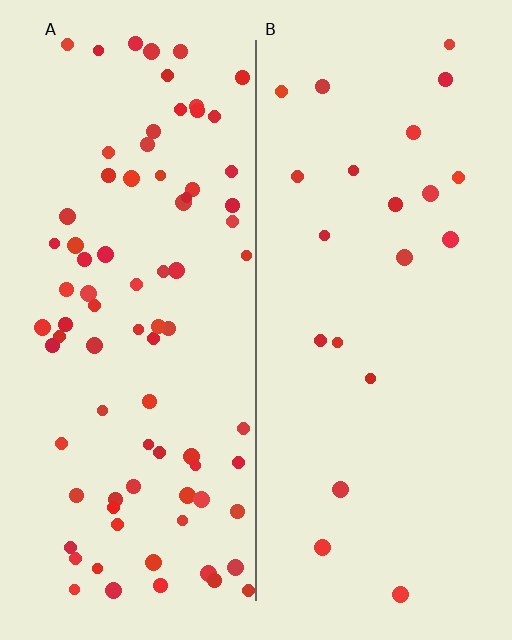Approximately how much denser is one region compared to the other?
Approximately 3.9× — region A over region B.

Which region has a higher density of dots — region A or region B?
A (the left).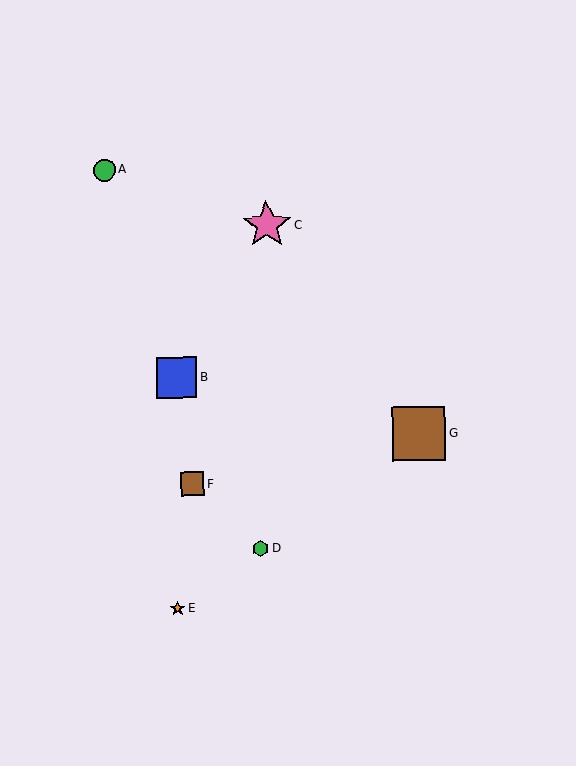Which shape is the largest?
The brown square (labeled G) is the largest.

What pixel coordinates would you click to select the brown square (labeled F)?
Click at (193, 484) to select the brown square F.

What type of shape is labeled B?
Shape B is a blue square.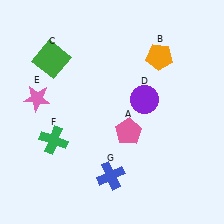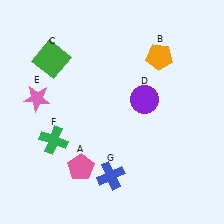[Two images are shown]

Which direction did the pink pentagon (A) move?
The pink pentagon (A) moved left.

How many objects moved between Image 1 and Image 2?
1 object moved between the two images.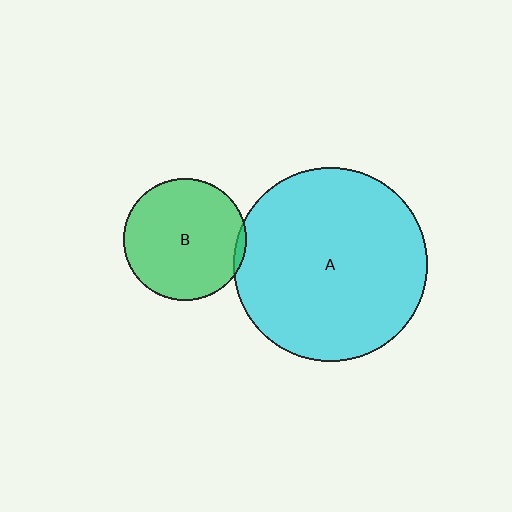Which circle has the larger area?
Circle A (cyan).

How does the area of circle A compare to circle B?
Approximately 2.5 times.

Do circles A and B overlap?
Yes.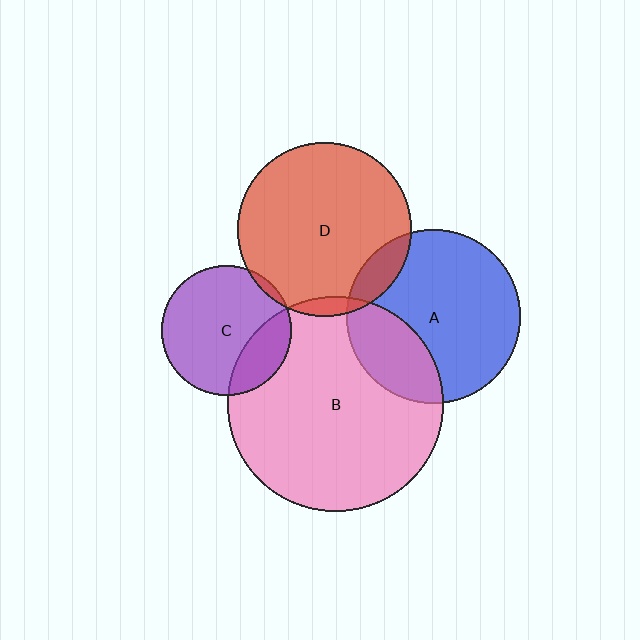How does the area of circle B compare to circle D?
Approximately 1.5 times.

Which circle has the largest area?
Circle B (pink).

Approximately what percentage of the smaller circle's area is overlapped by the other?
Approximately 25%.